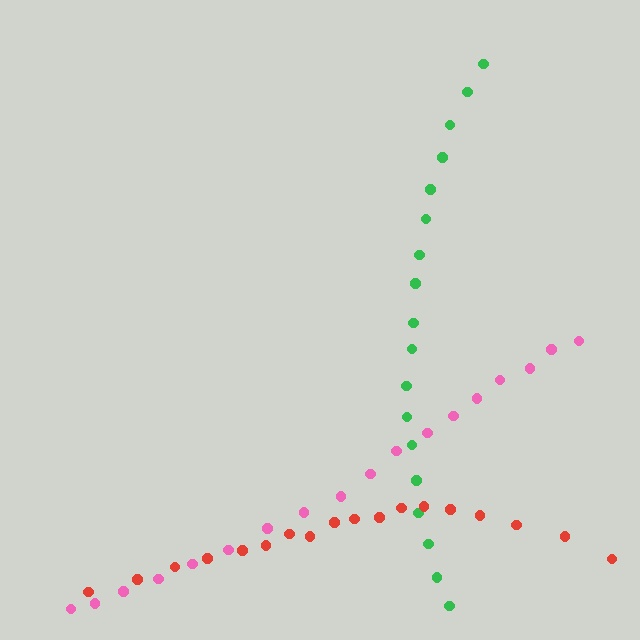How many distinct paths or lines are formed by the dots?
There are 3 distinct paths.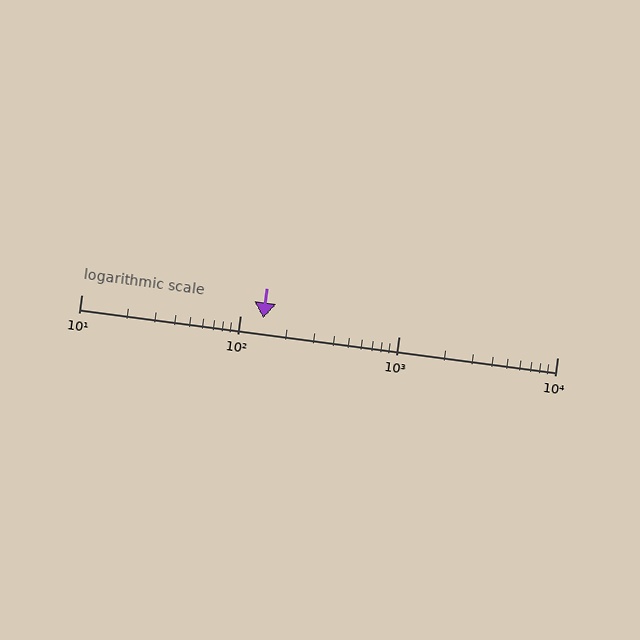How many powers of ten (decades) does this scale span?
The scale spans 3 decades, from 10 to 10000.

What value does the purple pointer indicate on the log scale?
The pointer indicates approximately 140.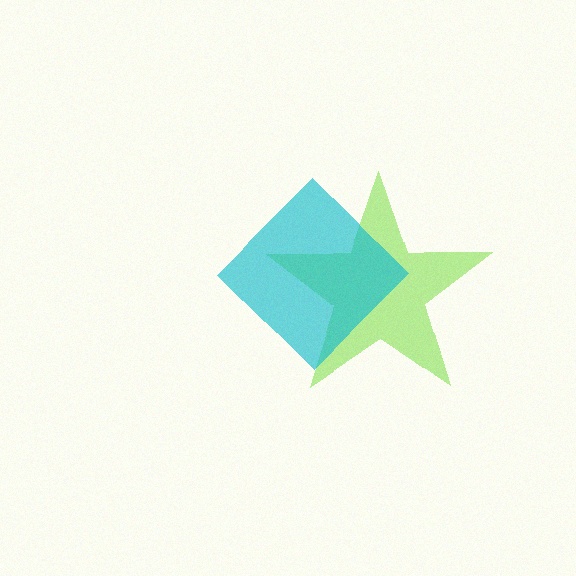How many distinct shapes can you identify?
There are 2 distinct shapes: a lime star, a cyan diamond.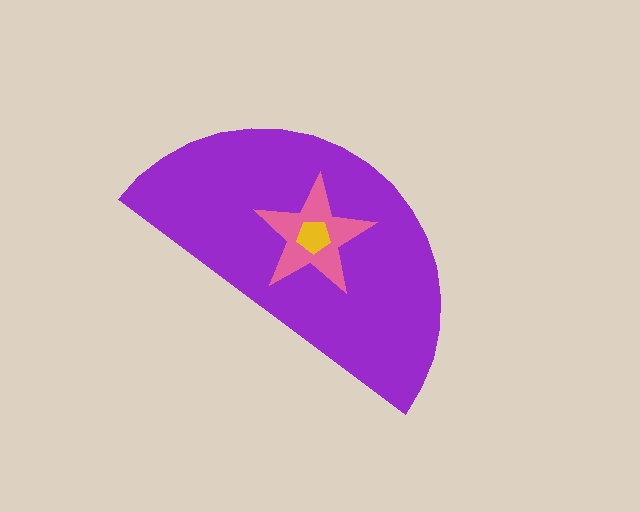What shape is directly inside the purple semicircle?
The pink star.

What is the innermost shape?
The yellow pentagon.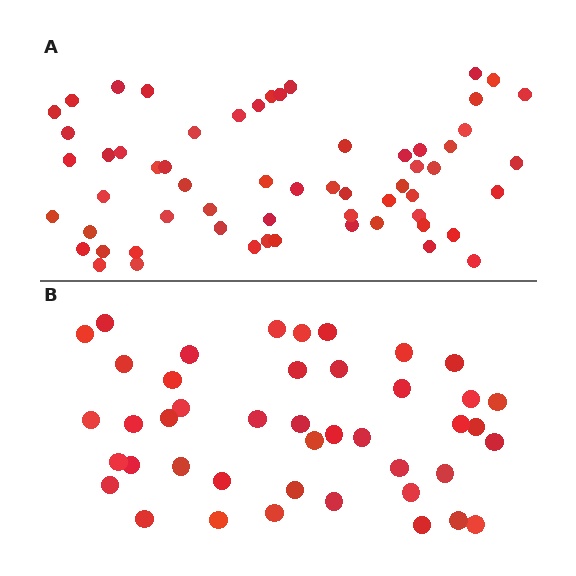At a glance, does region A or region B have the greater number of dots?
Region A (the top region) has more dots.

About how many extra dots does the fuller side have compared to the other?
Region A has approximately 15 more dots than region B.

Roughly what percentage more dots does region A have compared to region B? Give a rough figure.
About 40% more.